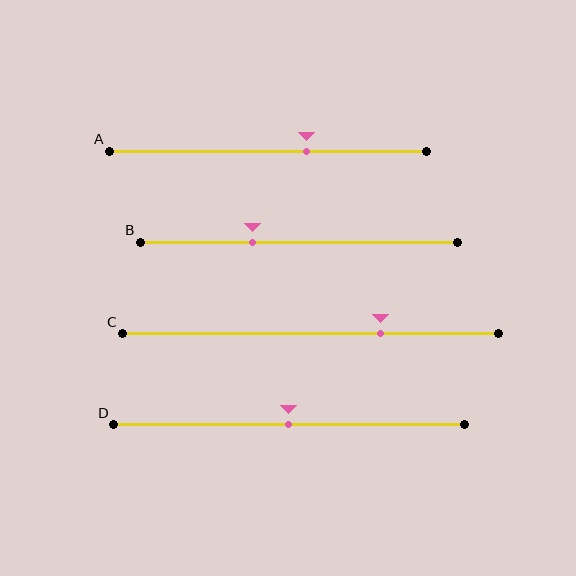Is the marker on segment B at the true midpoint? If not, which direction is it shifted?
No, the marker on segment B is shifted to the left by about 15% of the segment length.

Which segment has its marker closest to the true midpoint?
Segment D has its marker closest to the true midpoint.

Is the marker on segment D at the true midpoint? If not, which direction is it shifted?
Yes, the marker on segment D is at the true midpoint.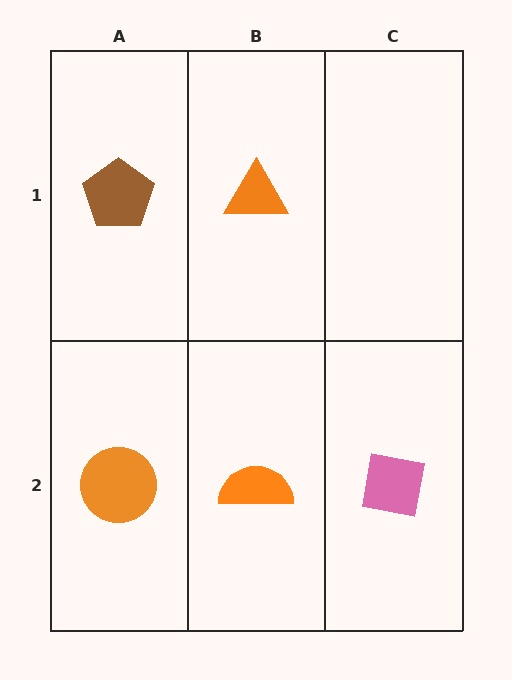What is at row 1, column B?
An orange triangle.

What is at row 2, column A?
An orange circle.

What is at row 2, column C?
A pink square.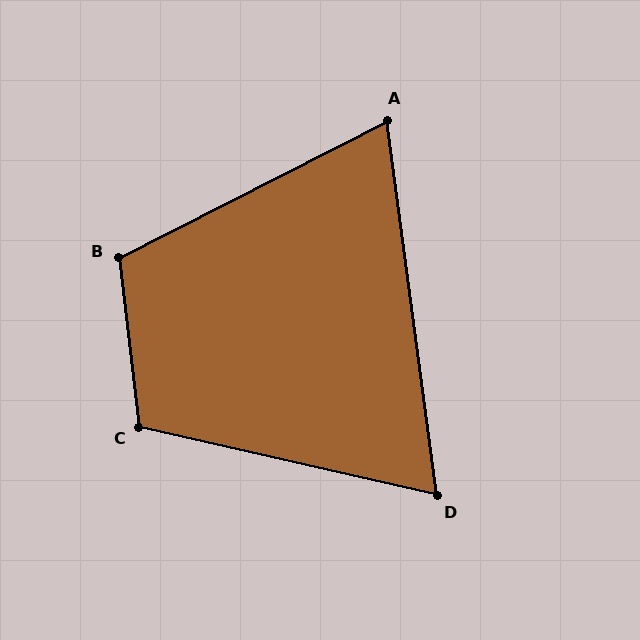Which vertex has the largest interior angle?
B, at approximately 110 degrees.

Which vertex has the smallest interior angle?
D, at approximately 70 degrees.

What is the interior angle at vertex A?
Approximately 70 degrees (acute).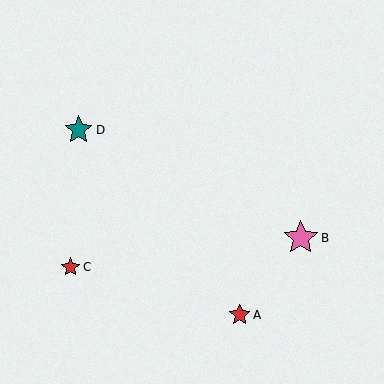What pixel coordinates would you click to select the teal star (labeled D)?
Click at (79, 130) to select the teal star D.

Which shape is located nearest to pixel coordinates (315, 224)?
The pink star (labeled B) at (301, 238) is nearest to that location.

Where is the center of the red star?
The center of the red star is at (240, 315).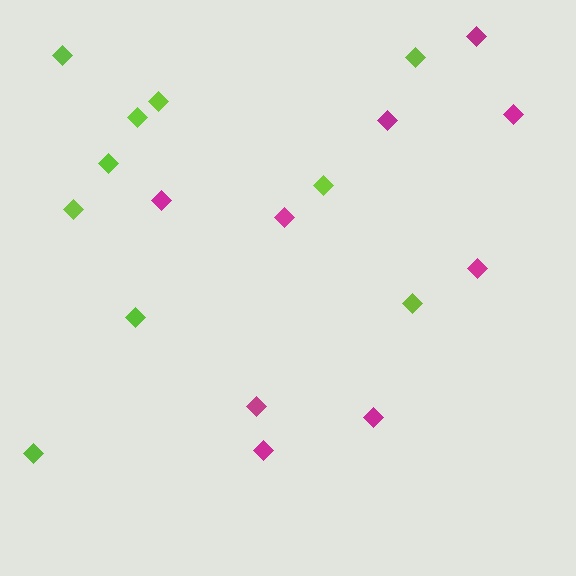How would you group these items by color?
There are 2 groups: one group of lime diamonds (10) and one group of magenta diamonds (9).